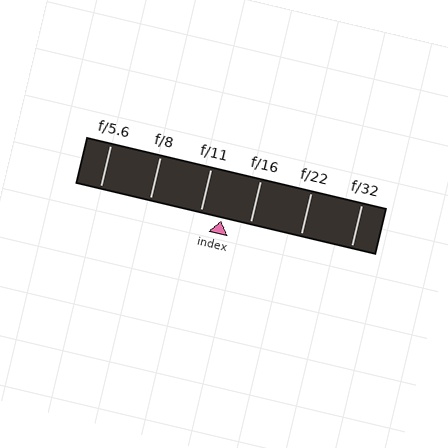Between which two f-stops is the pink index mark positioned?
The index mark is between f/11 and f/16.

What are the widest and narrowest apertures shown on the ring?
The widest aperture shown is f/5.6 and the narrowest is f/32.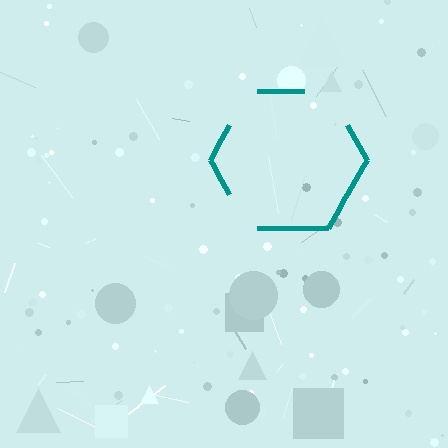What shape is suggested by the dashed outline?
The dashed outline suggests a hexagon.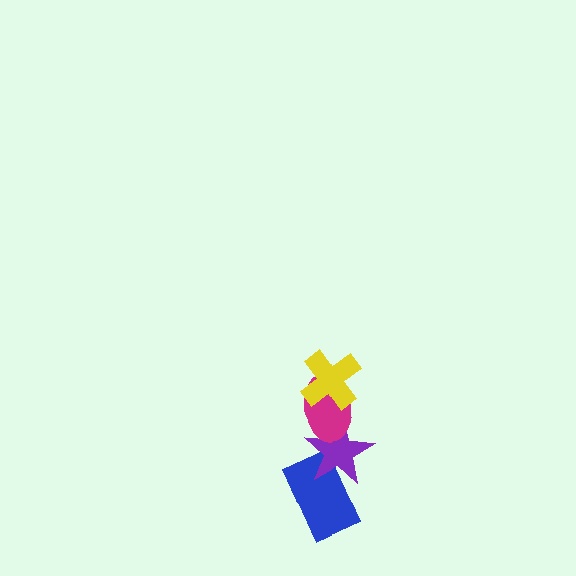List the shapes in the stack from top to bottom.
From top to bottom: the yellow cross, the magenta ellipse, the purple star, the blue rectangle.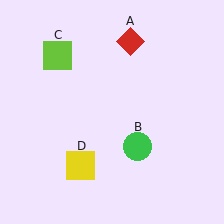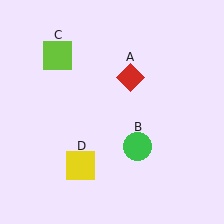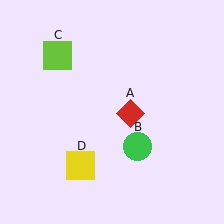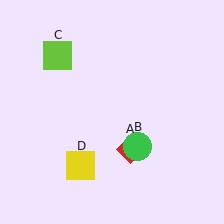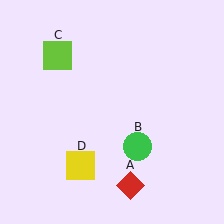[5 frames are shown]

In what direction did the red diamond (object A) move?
The red diamond (object A) moved down.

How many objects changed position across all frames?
1 object changed position: red diamond (object A).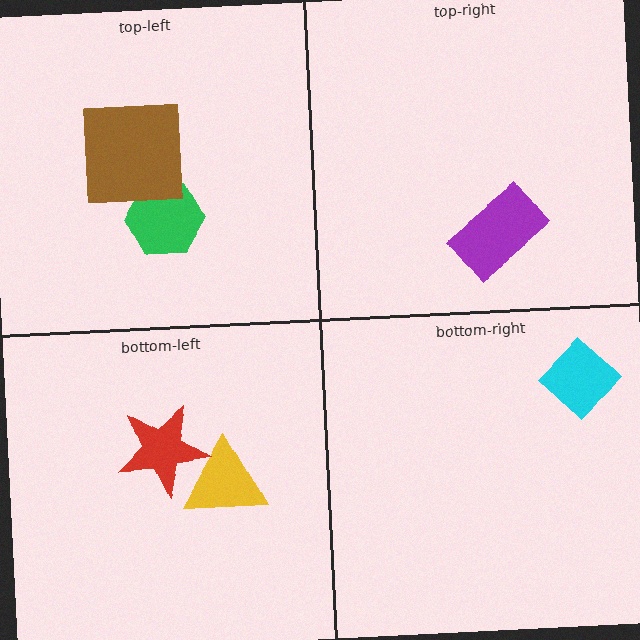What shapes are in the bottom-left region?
The yellow triangle, the red star.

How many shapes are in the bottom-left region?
2.